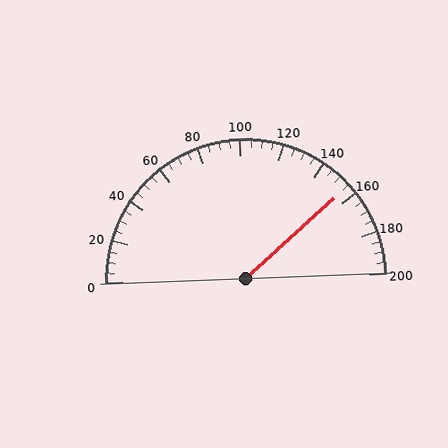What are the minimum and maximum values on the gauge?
The gauge ranges from 0 to 200.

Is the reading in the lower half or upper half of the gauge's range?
The reading is in the upper half of the range (0 to 200).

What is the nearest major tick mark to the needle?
The nearest major tick mark is 160.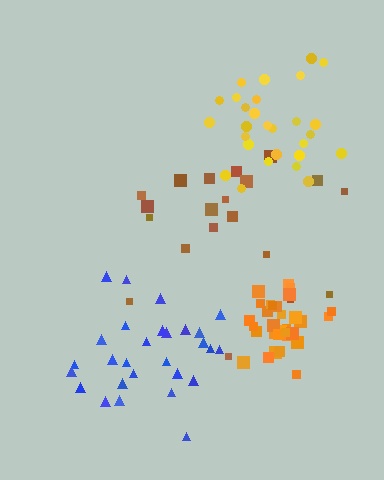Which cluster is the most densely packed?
Orange.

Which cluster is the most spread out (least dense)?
Brown.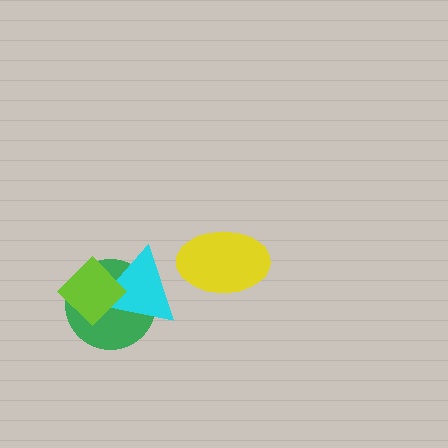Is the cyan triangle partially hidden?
Yes, it is partially covered by another shape.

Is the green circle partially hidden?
Yes, it is partially covered by another shape.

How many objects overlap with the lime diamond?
2 objects overlap with the lime diamond.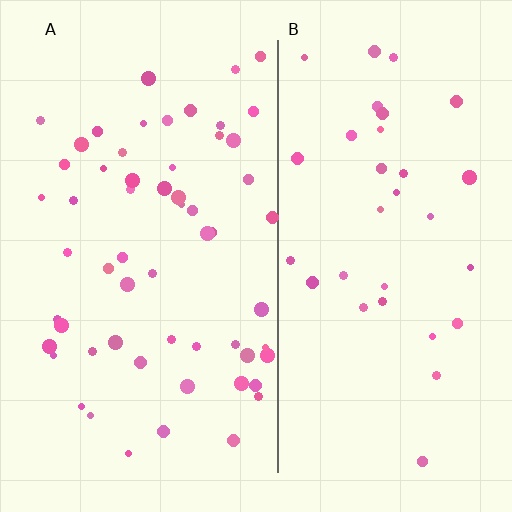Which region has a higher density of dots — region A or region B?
A (the left).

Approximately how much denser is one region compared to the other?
Approximately 1.8× — region A over region B.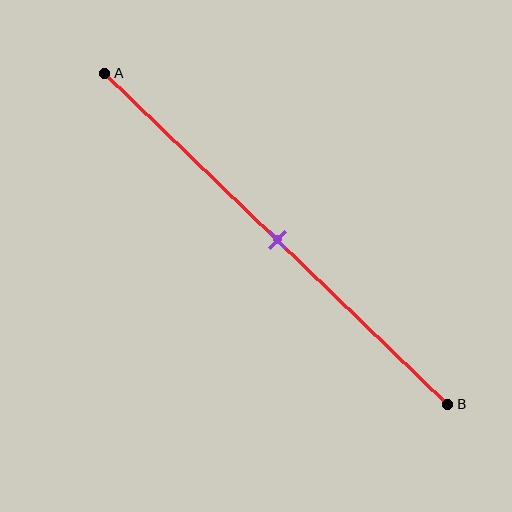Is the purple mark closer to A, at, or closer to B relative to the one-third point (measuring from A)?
The purple mark is closer to point B than the one-third point of segment AB.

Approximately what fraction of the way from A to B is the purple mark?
The purple mark is approximately 50% of the way from A to B.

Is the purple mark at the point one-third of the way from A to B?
No, the mark is at about 50% from A, not at the 33% one-third point.